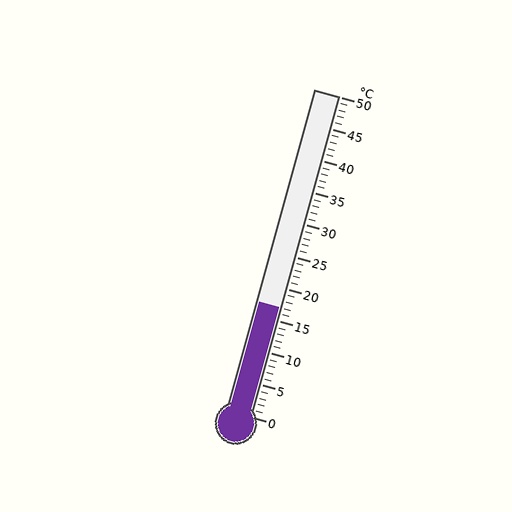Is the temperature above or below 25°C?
The temperature is below 25°C.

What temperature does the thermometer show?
The thermometer shows approximately 17°C.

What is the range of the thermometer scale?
The thermometer scale ranges from 0°C to 50°C.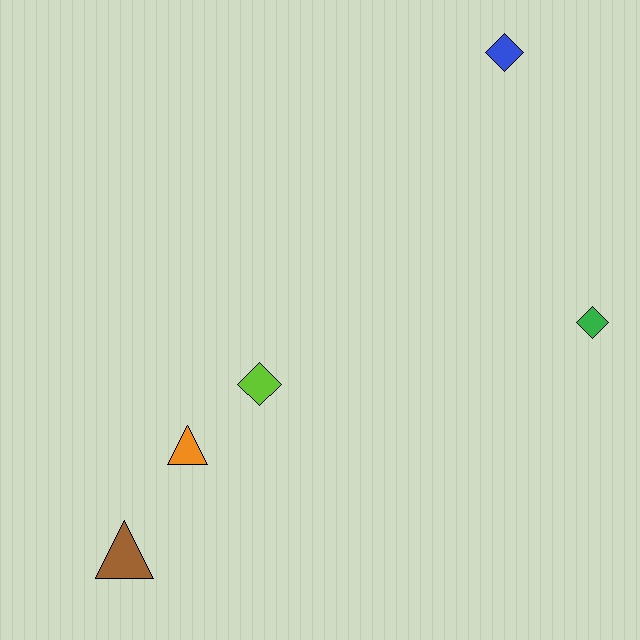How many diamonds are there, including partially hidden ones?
There are 3 diamonds.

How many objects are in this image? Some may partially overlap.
There are 5 objects.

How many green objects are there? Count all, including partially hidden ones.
There is 1 green object.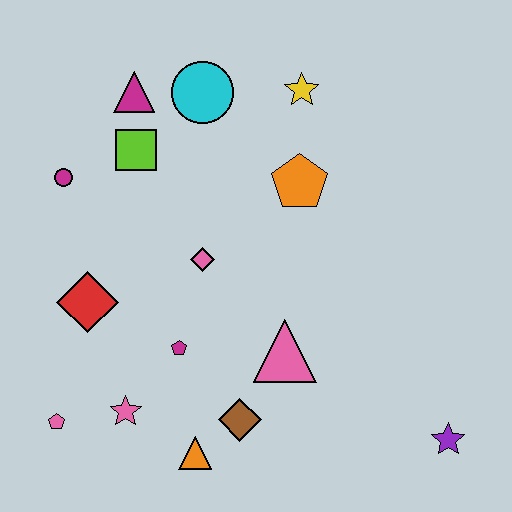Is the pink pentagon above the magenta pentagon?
No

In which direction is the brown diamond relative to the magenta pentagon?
The brown diamond is below the magenta pentagon.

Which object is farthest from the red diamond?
The purple star is farthest from the red diamond.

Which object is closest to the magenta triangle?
The lime square is closest to the magenta triangle.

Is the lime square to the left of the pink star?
No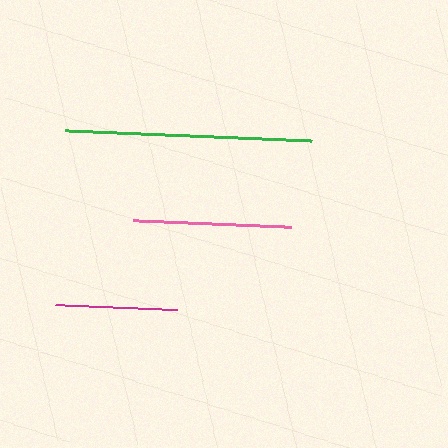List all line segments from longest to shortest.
From longest to shortest: green, pink, magenta.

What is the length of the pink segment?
The pink segment is approximately 158 pixels long.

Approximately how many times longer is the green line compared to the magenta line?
The green line is approximately 2.0 times the length of the magenta line.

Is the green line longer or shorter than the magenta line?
The green line is longer than the magenta line.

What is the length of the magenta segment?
The magenta segment is approximately 123 pixels long.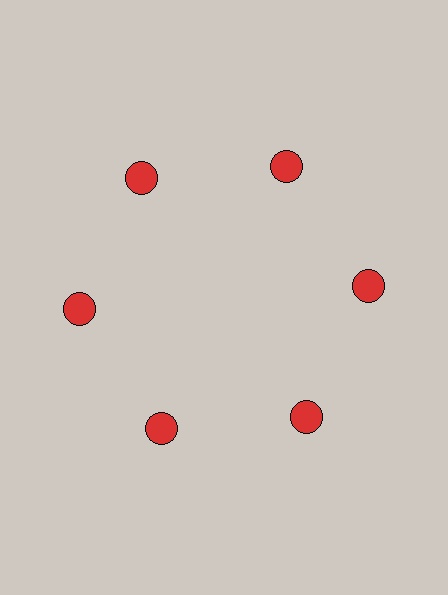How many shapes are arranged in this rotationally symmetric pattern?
There are 6 shapes, arranged in 6 groups of 1.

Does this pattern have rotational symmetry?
Yes, this pattern has 6-fold rotational symmetry. It looks the same after rotating 60 degrees around the center.